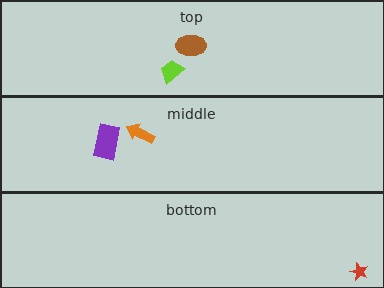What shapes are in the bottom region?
The red star.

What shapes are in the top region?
The brown ellipse, the lime trapezoid.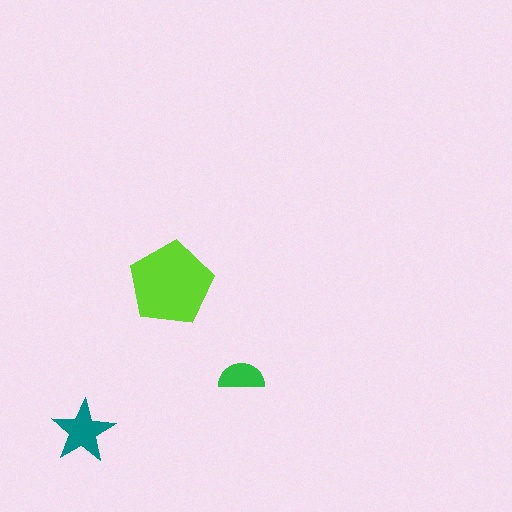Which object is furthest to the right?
The green semicircle is rightmost.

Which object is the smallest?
The green semicircle.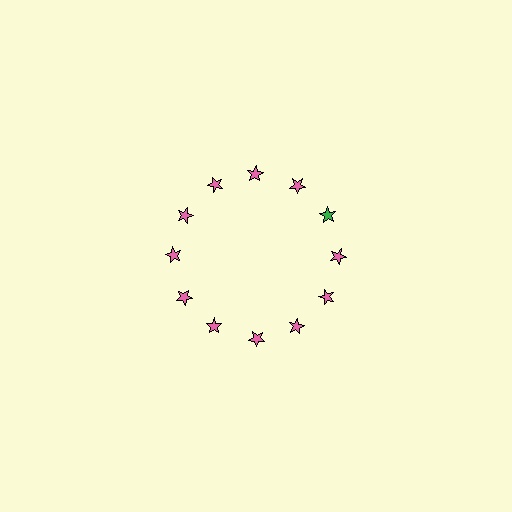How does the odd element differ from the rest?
It has a different color: green instead of pink.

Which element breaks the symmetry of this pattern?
The green star at roughly the 2 o'clock position breaks the symmetry. All other shapes are pink stars.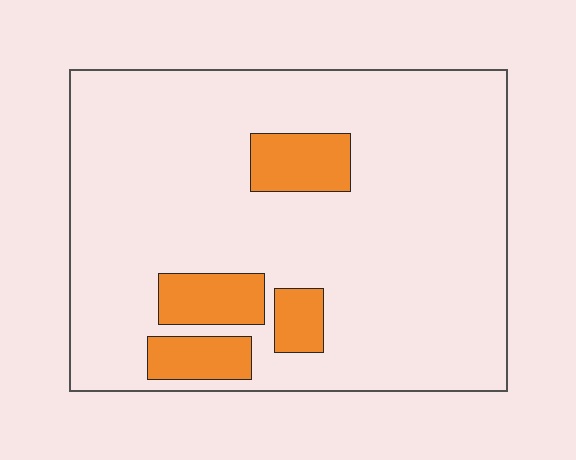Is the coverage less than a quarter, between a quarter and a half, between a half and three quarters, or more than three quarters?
Less than a quarter.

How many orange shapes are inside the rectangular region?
4.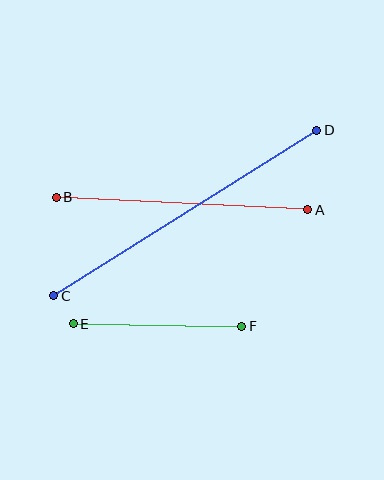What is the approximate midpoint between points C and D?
The midpoint is at approximately (185, 213) pixels.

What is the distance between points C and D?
The distance is approximately 310 pixels.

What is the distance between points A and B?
The distance is approximately 252 pixels.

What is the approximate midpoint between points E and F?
The midpoint is at approximately (158, 325) pixels.